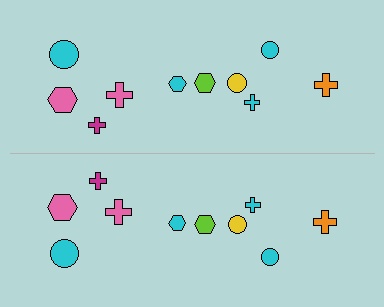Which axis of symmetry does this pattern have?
The pattern has a horizontal axis of symmetry running through the center of the image.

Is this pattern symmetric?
Yes, this pattern has bilateral (reflection) symmetry.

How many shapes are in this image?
There are 20 shapes in this image.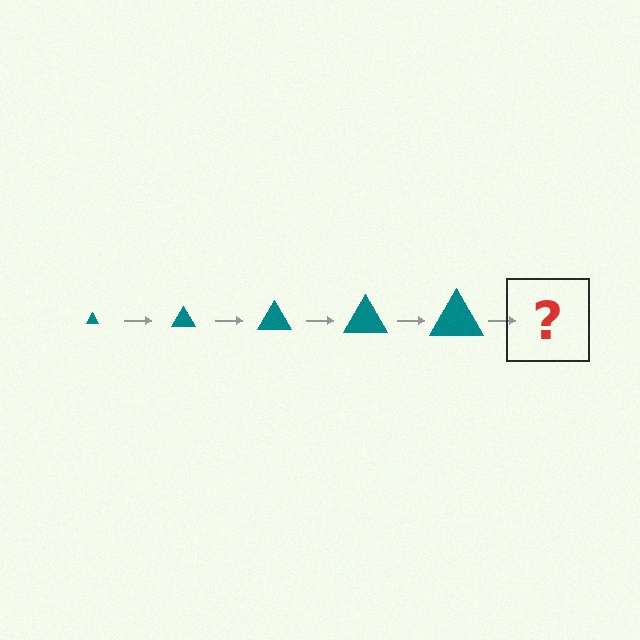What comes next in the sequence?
The next element should be a teal triangle, larger than the previous one.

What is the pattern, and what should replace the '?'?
The pattern is that the triangle gets progressively larger each step. The '?' should be a teal triangle, larger than the previous one.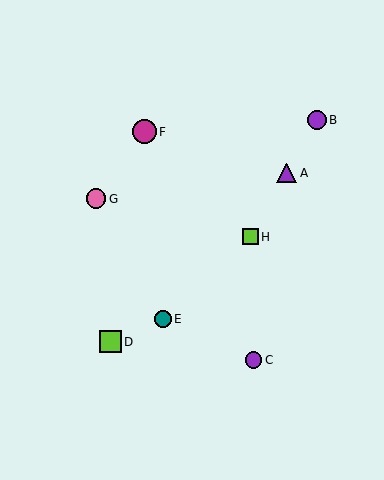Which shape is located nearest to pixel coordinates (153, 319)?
The teal circle (labeled E) at (163, 319) is nearest to that location.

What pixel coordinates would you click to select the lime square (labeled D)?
Click at (110, 342) to select the lime square D.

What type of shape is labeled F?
Shape F is a magenta circle.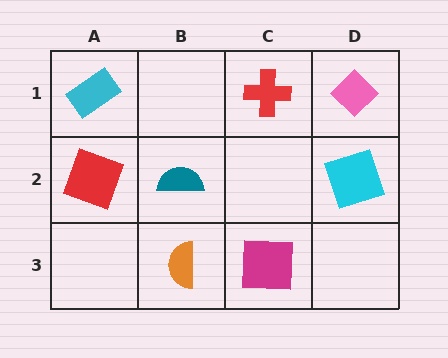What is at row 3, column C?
A magenta square.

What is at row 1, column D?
A pink diamond.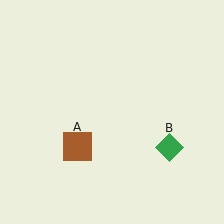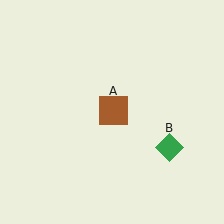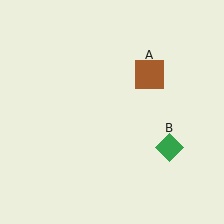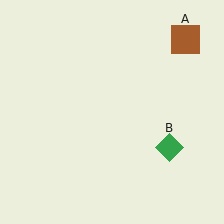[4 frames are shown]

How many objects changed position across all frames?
1 object changed position: brown square (object A).